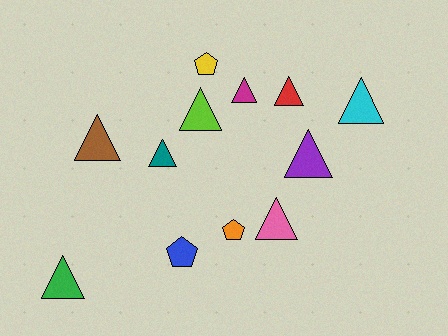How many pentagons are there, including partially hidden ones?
There are 3 pentagons.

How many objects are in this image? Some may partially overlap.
There are 12 objects.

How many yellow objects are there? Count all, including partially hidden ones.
There is 1 yellow object.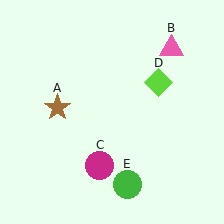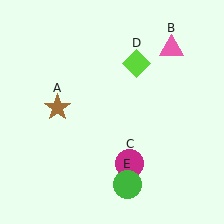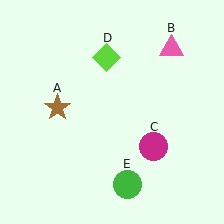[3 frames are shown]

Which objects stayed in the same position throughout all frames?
Brown star (object A) and pink triangle (object B) and green circle (object E) remained stationary.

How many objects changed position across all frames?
2 objects changed position: magenta circle (object C), lime diamond (object D).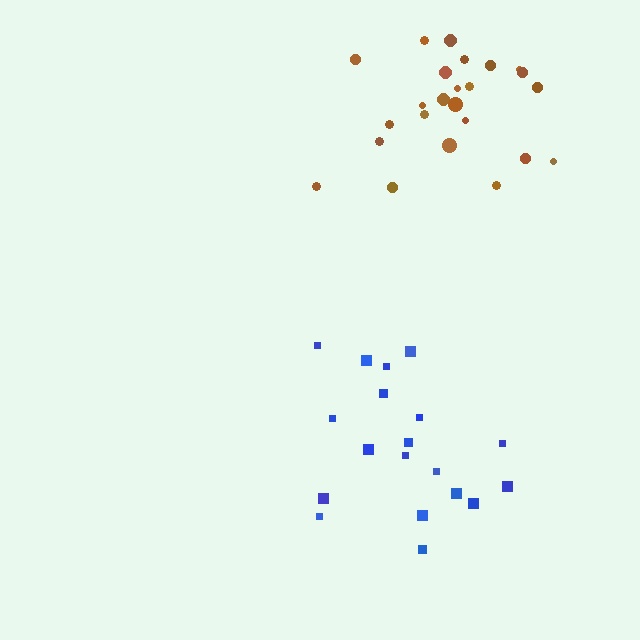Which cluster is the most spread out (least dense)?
Blue.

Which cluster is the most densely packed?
Brown.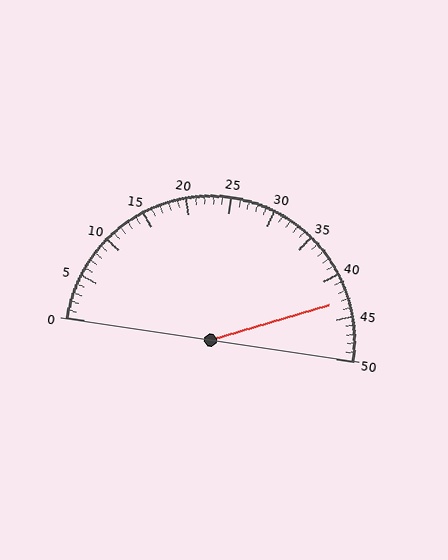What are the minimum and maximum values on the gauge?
The gauge ranges from 0 to 50.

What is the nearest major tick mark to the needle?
The nearest major tick mark is 45.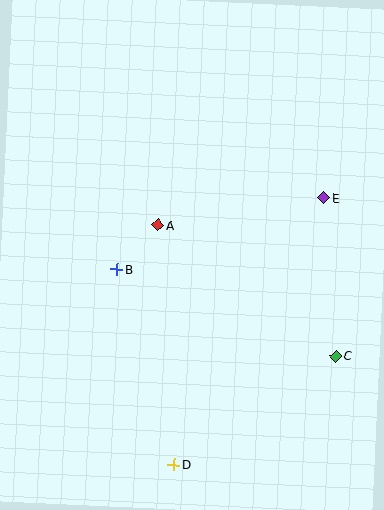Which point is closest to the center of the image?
Point A at (158, 225) is closest to the center.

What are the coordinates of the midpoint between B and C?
The midpoint between B and C is at (226, 313).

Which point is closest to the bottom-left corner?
Point D is closest to the bottom-left corner.